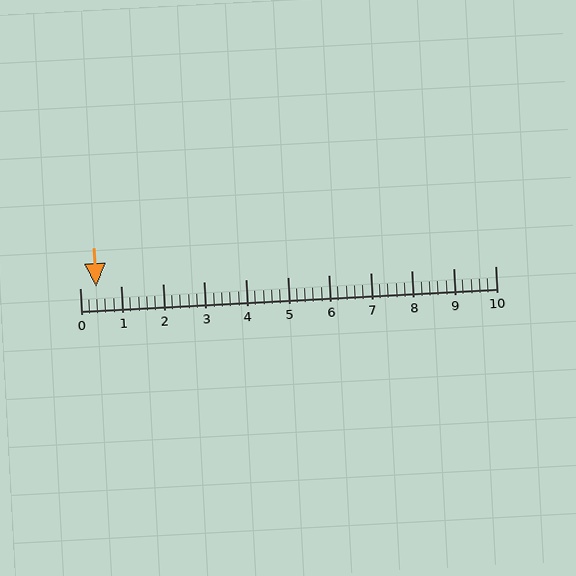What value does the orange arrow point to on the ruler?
The orange arrow points to approximately 0.4.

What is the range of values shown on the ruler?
The ruler shows values from 0 to 10.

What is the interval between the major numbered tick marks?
The major tick marks are spaced 1 units apart.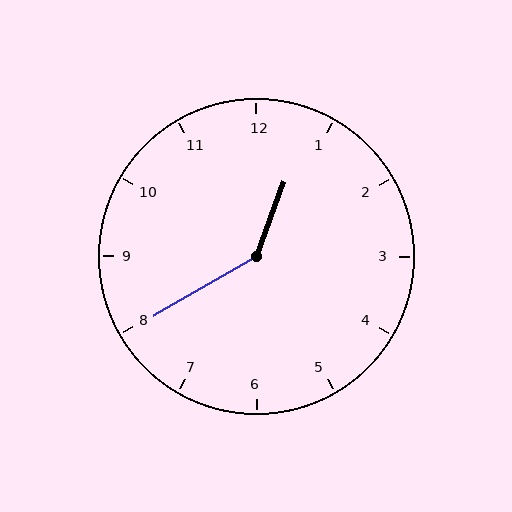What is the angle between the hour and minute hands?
Approximately 140 degrees.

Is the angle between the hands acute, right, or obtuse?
It is obtuse.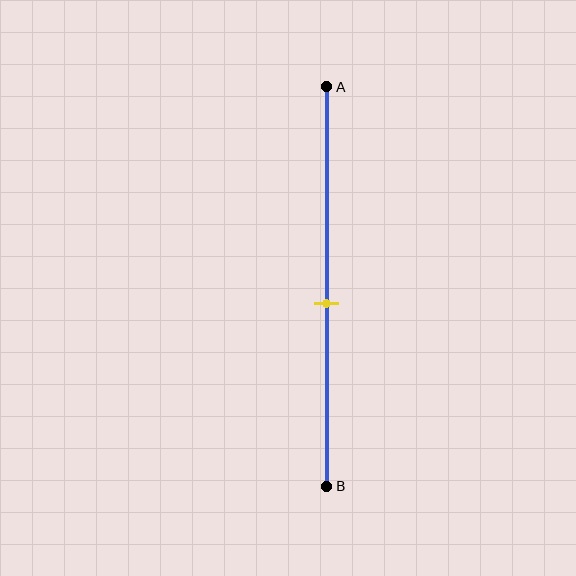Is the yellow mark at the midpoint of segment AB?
No, the mark is at about 55% from A, not at the 50% midpoint.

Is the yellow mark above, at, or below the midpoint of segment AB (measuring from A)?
The yellow mark is below the midpoint of segment AB.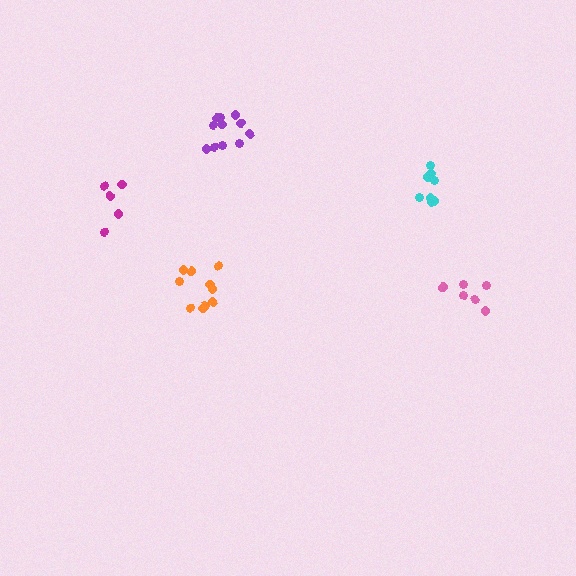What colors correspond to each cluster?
The clusters are colored: pink, magenta, cyan, orange, purple.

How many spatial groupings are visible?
There are 5 spatial groupings.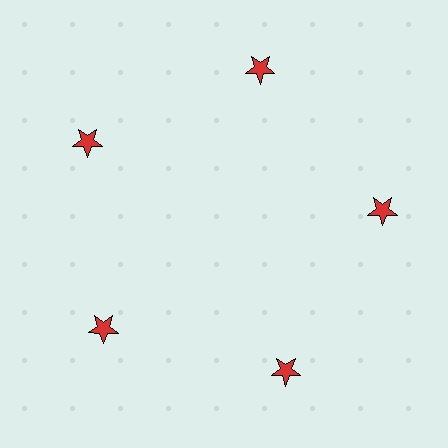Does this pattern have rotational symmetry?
Yes, this pattern has 5-fold rotational symmetry. It looks the same after rotating 72 degrees around the center.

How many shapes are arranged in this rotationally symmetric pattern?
There are 5 shapes, arranged in 5 groups of 1.